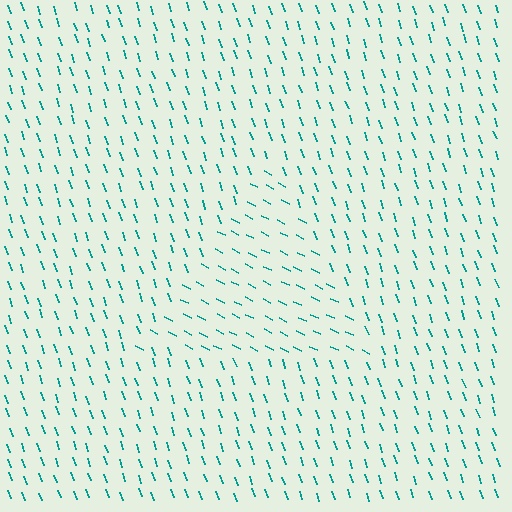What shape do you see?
I see a triangle.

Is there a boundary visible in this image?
Yes, there is a texture boundary formed by a change in line orientation.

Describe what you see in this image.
The image is filled with small teal line segments. A triangle region in the image has lines oriented differently from the surrounding lines, creating a visible texture boundary.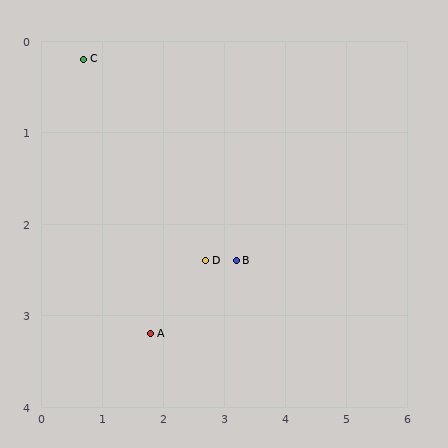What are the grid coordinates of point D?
Point D is at approximately (2.7, 2.4).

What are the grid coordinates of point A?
Point A is at approximately (1.8, 3.2).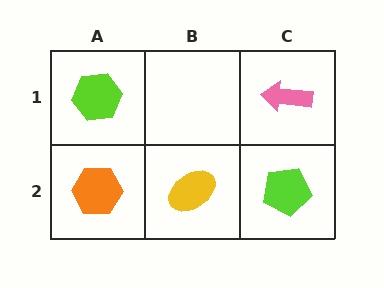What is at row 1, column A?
A lime hexagon.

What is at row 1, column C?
A pink arrow.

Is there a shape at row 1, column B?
No, that cell is empty.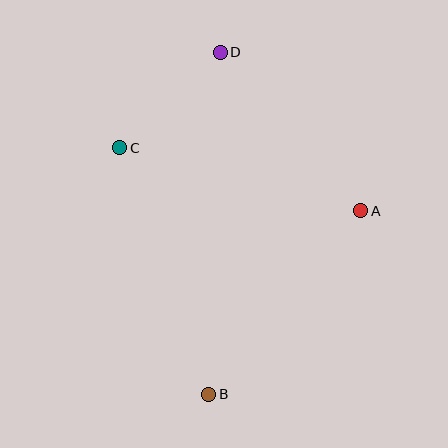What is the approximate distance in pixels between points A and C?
The distance between A and C is approximately 249 pixels.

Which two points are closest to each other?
Points C and D are closest to each other.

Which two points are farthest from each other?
Points B and D are farthest from each other.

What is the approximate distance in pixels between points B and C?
The distance between B and C is approximately 262 pixels.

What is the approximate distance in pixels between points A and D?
The distance between A and D is approximately 212 pixels.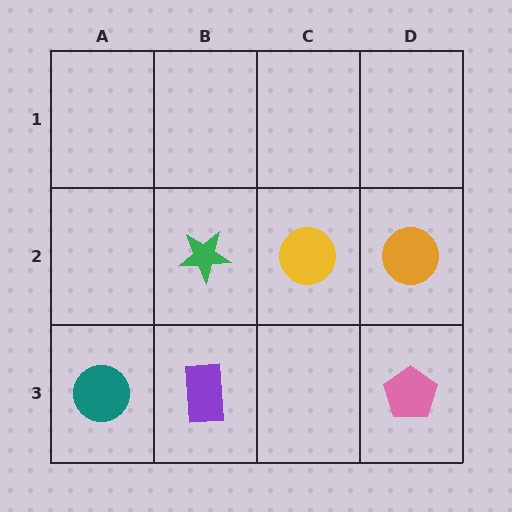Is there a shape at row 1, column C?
No, that cell is empty.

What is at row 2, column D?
An orange circle.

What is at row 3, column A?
A teal circle.